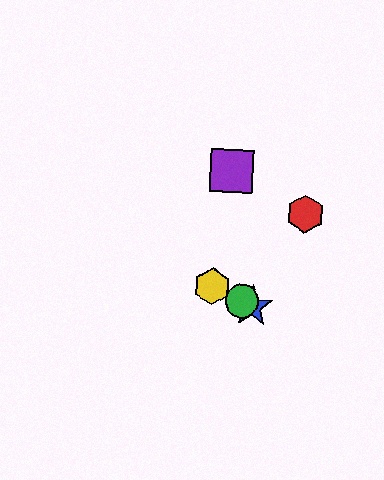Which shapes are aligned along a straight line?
The blue star, the green circle, the yellow hexagon are aligned along a straight line.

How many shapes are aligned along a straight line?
3 shapes (the blue star, the green circle, the yellow hexagon) are aligned along a straight line.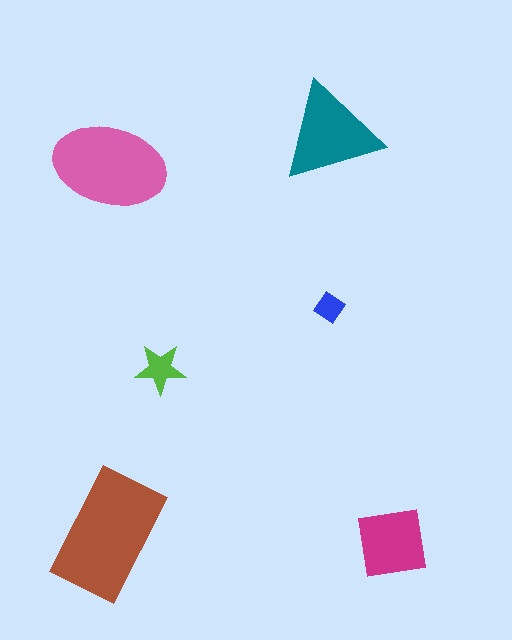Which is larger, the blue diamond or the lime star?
The lime star.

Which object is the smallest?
The blue diamond.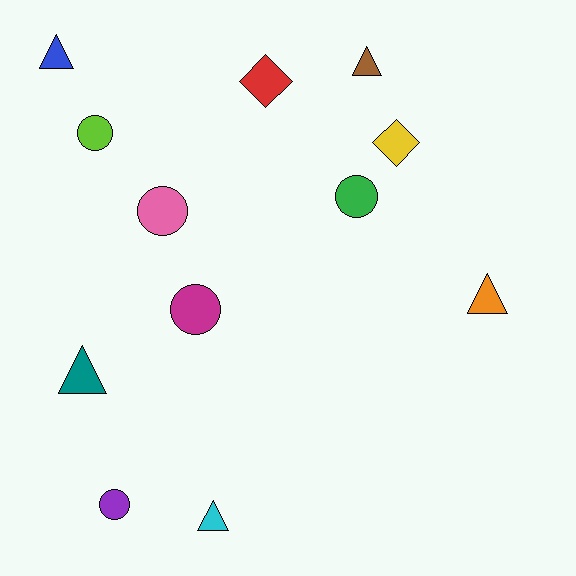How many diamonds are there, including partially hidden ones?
There are 2 diamonds.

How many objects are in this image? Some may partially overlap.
There are 12 objects.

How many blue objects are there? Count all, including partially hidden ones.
There is 1 blue object.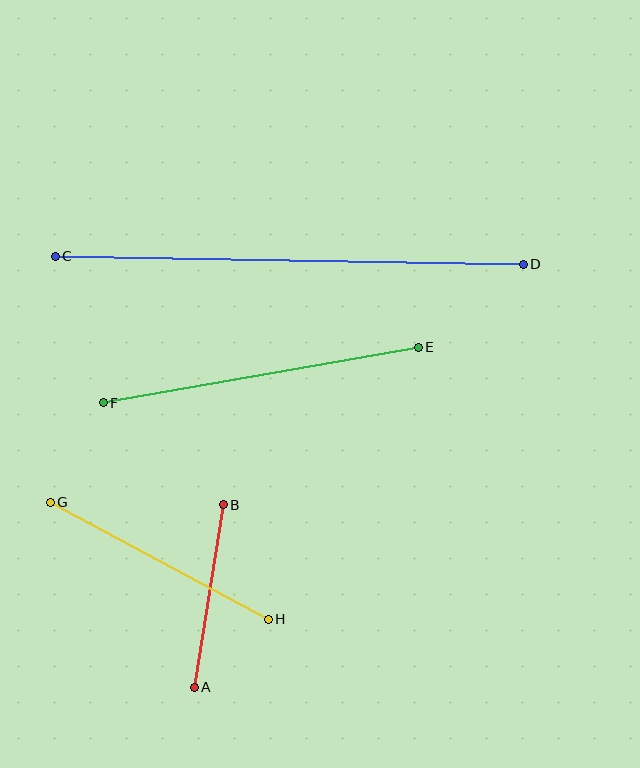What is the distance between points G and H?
The distance is approximately 247 pixels.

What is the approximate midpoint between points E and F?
The midpoint is at approximately (261, 375) pixels.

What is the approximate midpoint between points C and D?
The midpoint is at approximately (289, 260) pixels.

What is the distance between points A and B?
The distance is approximately 185 pixels.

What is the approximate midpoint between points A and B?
The midpoint is at approximately (209, 596) pixels.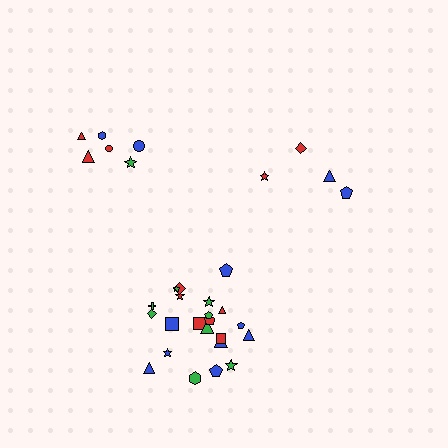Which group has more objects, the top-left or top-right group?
The top-left group.